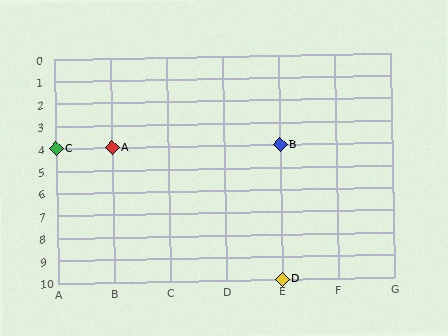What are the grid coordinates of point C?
Point C is at grid coordinates (A, 4).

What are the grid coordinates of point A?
Point A is at grid coordinates (B, 4).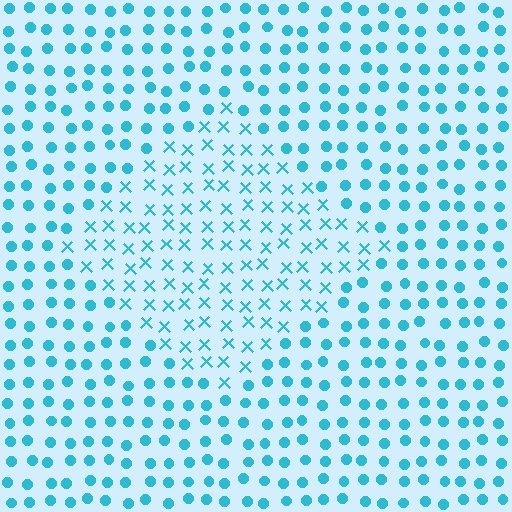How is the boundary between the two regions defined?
The boundary is defined by a change in element shape: X marks inside vs. circles outside. All elements share the same color and spacing.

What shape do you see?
I see a diamond.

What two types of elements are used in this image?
The image uses X marks inside the diamond region and circles outside it.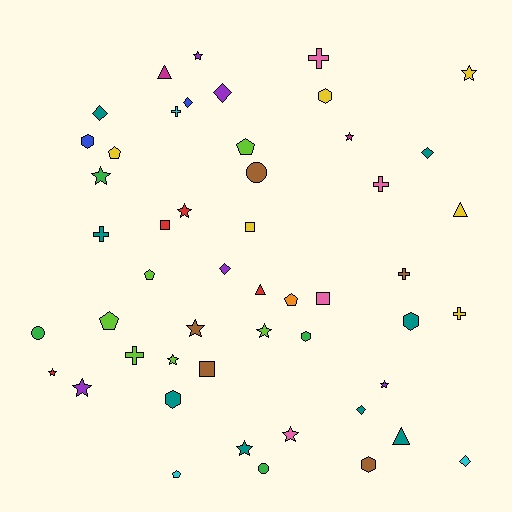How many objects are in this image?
There are 50 objects.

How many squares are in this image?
There are 4 squares.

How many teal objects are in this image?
There are 8 teal objects.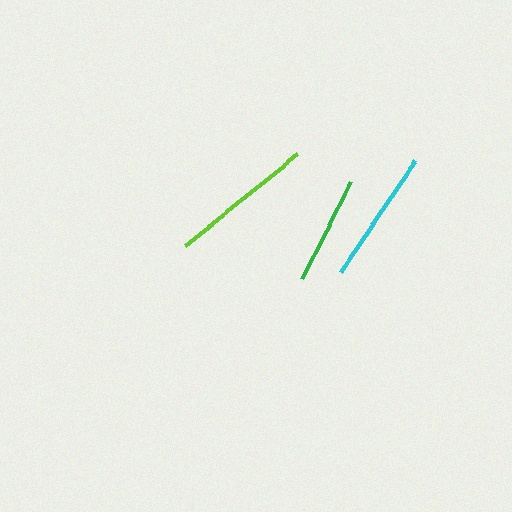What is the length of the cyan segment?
The cyan segment is approximately 133 pixels long.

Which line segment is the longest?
The lime line is the longest at approximately 145 pixels.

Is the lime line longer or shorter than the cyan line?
The lime line is longer than the cyan line.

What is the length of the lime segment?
The lime segment is approximately 145 pixels long.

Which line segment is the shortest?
The green line is the shortest at approximately 108 pixels.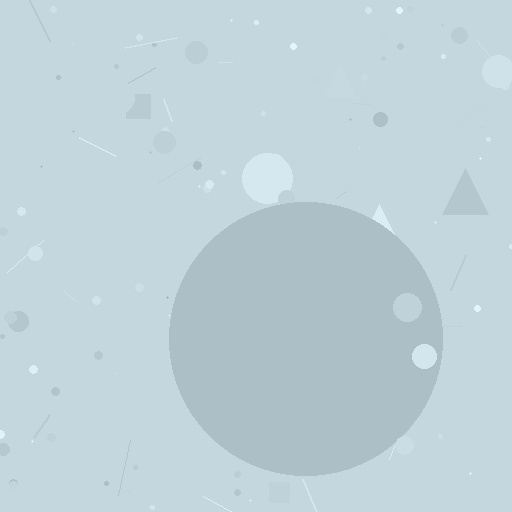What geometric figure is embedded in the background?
A circle is embedded in the background.